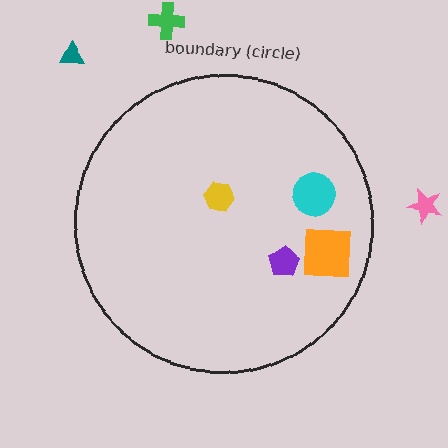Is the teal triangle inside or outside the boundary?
Outside.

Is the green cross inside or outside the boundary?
Outside.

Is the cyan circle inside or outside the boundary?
Inside.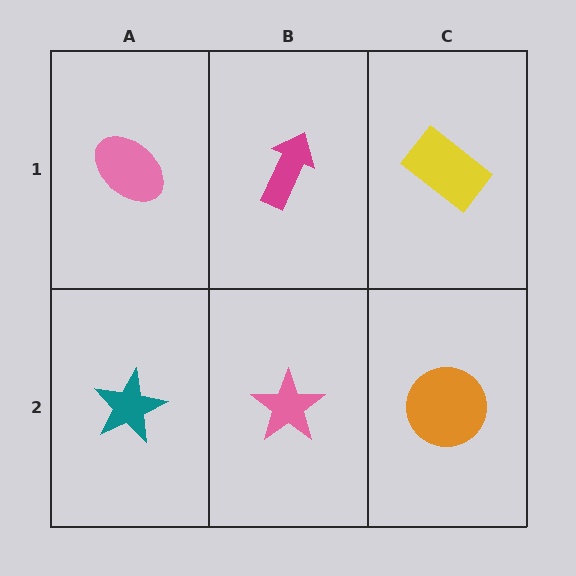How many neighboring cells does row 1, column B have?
3.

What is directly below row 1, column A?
A teal star.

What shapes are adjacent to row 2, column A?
A pink ellipse (row 1, column A), a pink star (row 2, column B).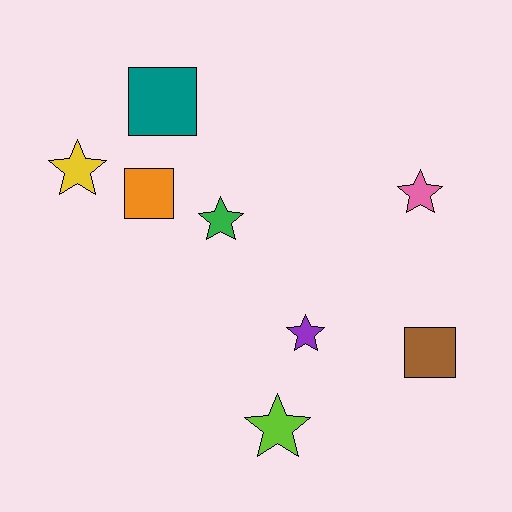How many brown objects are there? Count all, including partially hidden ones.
There is 1 brown object.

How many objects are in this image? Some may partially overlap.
There are 8 objects.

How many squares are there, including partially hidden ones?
There are 3 squares.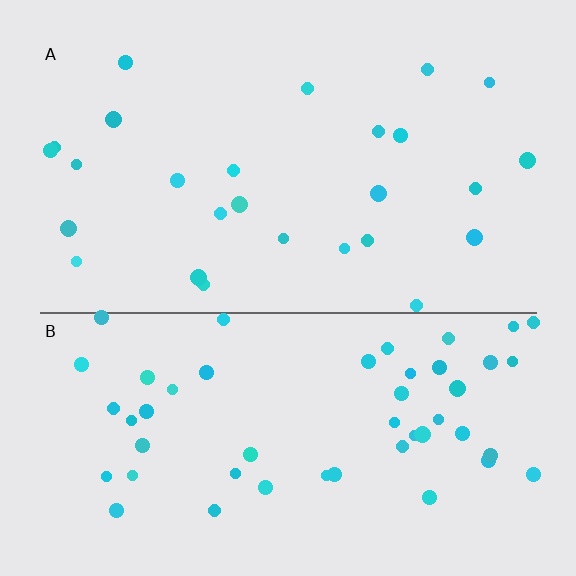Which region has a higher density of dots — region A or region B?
B (the bottom).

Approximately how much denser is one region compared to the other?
Approximately 1.9× — region B over region A.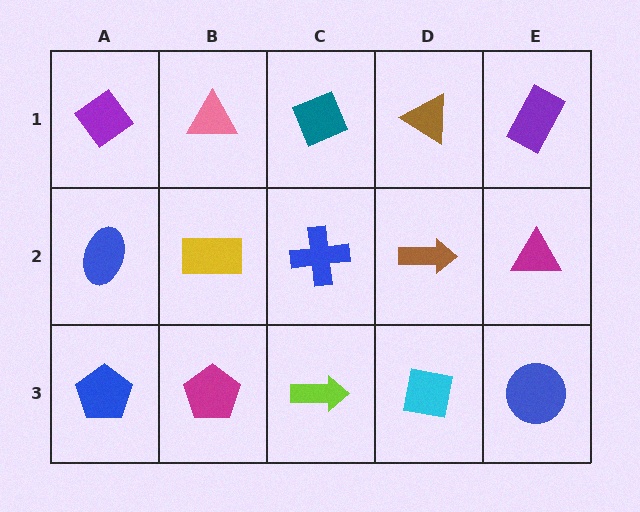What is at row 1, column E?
A purple rectangle.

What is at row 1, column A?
A purple diamond.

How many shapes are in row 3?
5 shapes.